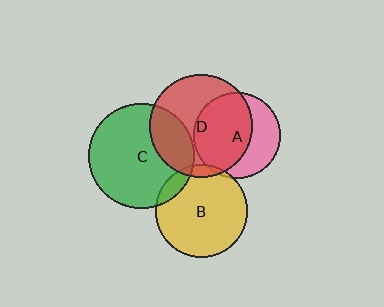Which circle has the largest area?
Circle C (green).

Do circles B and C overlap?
Yes.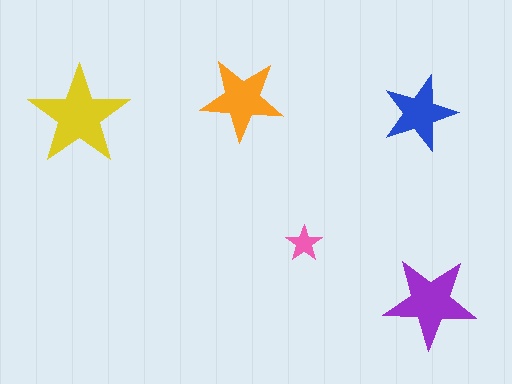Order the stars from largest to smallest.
the yellow one, the purple one, the orange one, the blue one, the pink one.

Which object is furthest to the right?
The purple star is rightmost.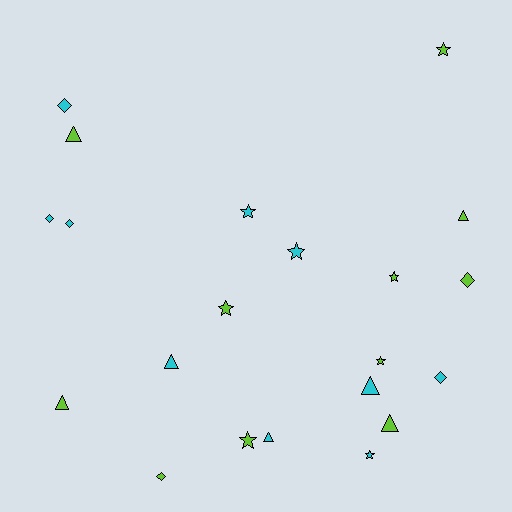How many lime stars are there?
There are 5 lime stars.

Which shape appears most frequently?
Star, with 8 objects.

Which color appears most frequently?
Lime, with 11 objects.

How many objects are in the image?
There are 21 objects.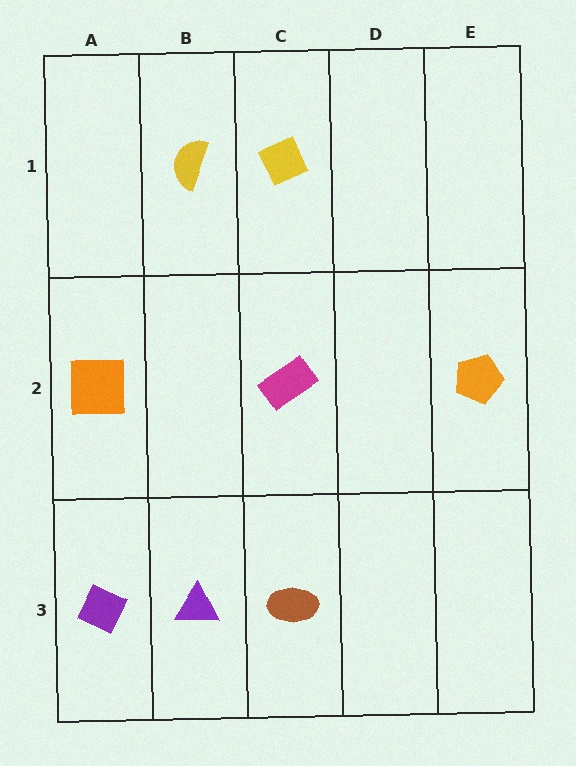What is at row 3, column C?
A brown ellipse.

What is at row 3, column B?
A purple triangle.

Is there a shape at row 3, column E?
No, that cell is empty.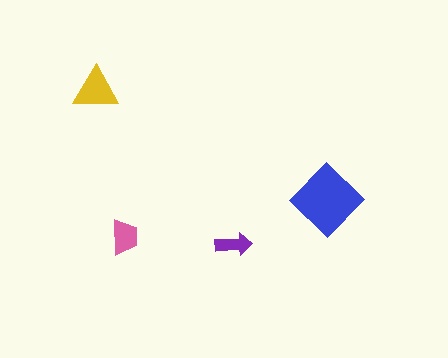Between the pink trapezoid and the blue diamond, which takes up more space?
The blue diamond.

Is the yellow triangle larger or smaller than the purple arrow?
Larger.